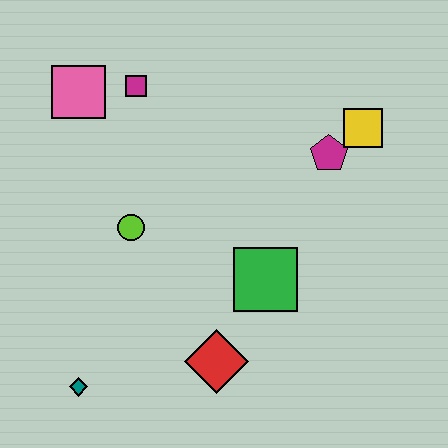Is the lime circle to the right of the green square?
No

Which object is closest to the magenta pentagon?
The yellow square is closest to the magenta pentagon.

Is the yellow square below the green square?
No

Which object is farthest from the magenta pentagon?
The teal diamond is farthest from the magenta pentagon.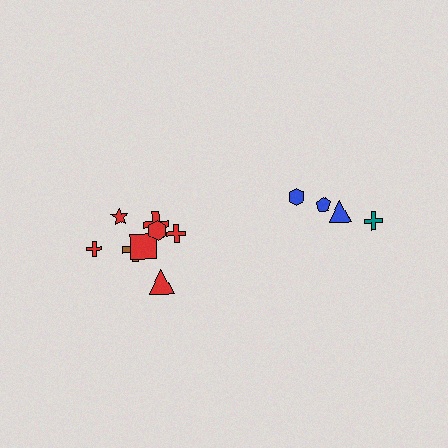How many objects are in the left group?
There are 8 objects.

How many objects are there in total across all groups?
There are 12 objects.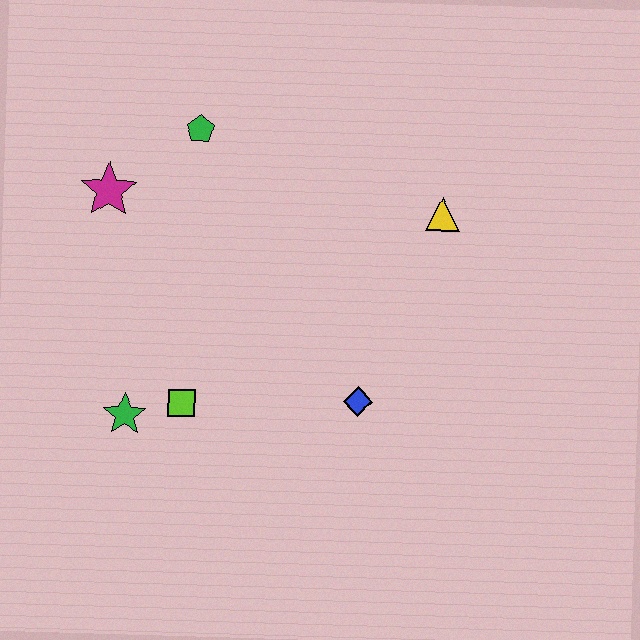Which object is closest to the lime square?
The green star is closest to the lime square.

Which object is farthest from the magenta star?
The yellow triangle is farthest from the magenta star.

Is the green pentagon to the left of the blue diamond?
Yes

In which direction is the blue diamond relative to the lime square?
The blue diamond is to the right of the lime square.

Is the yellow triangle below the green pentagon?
Yes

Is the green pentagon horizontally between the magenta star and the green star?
No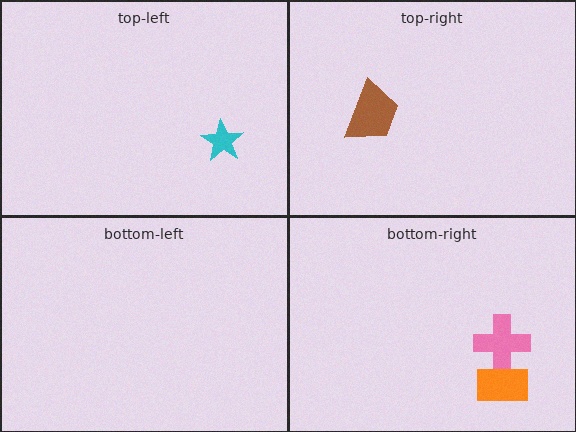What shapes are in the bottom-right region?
The pink cross, the orange rectangle.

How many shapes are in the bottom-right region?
2.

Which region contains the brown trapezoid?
The top-right region.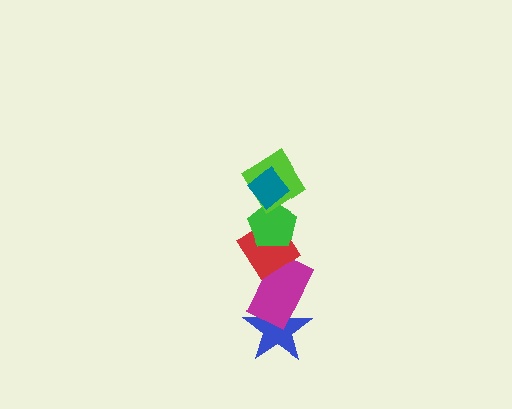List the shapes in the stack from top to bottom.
From top to bottom: the teal diamond, the lime diamond, the green pentagon, the red diamond, the magenta rectangle, the blue star.